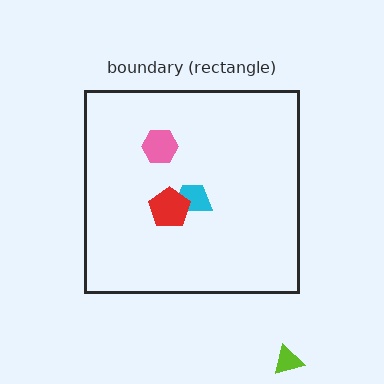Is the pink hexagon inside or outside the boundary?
Inside.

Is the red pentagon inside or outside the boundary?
Inside.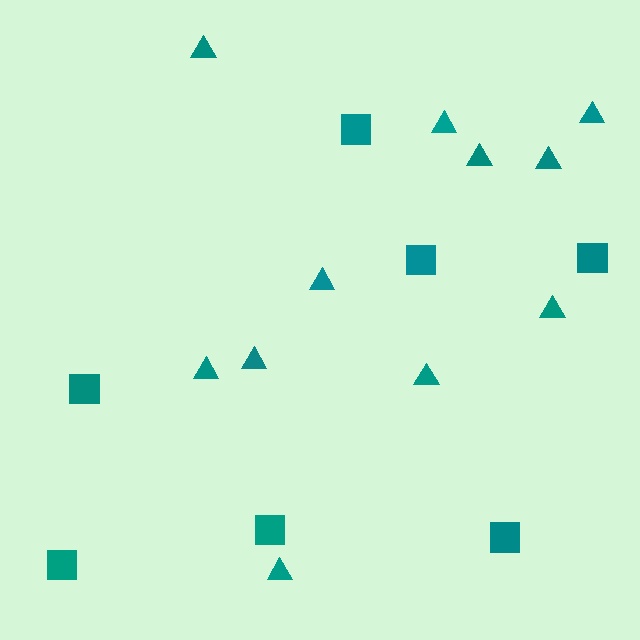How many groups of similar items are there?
There are 2 groups: one group of squares (7) and one group of triangles (11).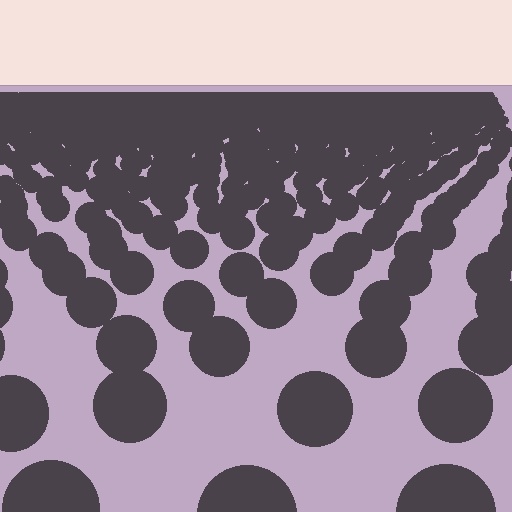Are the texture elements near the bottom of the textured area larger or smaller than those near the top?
Larger. Near the bottom, elements are closer to the viewer and appear at a bigger on-screen size.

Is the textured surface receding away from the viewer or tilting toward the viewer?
The surface is receding away from the viewer. Texture elements get smaller and denser toward the top.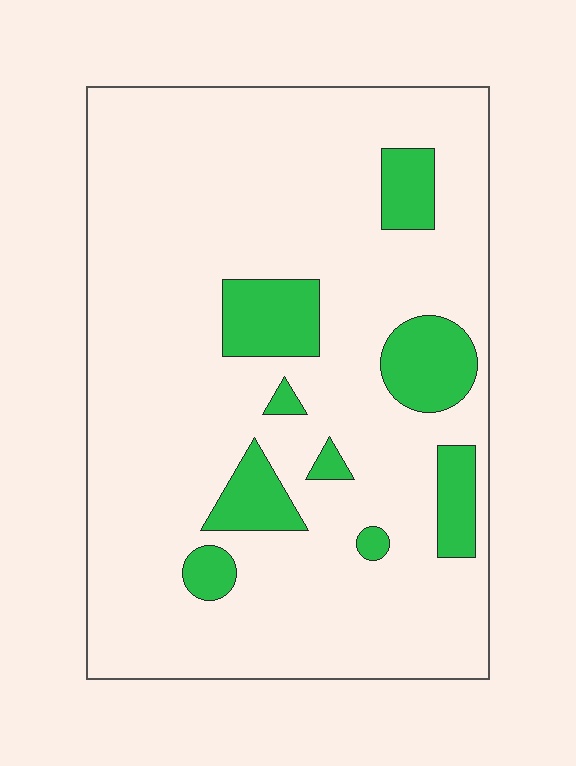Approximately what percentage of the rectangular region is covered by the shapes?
Approximately 15%.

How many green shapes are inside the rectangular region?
9.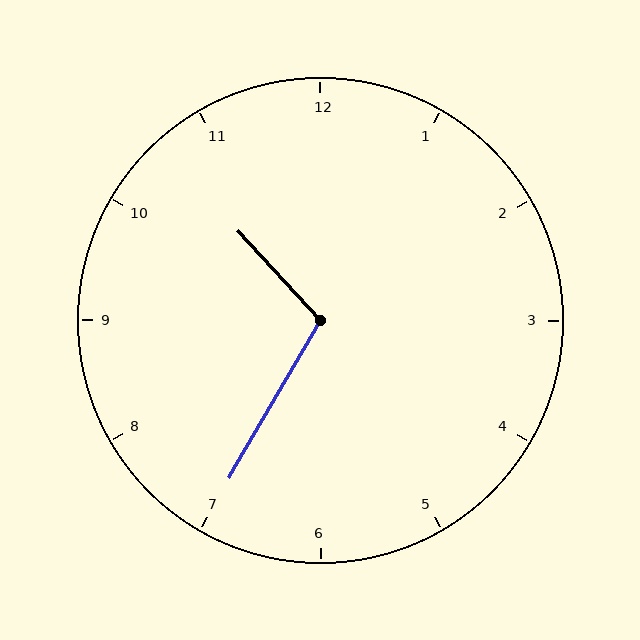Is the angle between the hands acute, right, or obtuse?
It is obtuse.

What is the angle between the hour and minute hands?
Approximately 108 degrees.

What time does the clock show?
10:35.